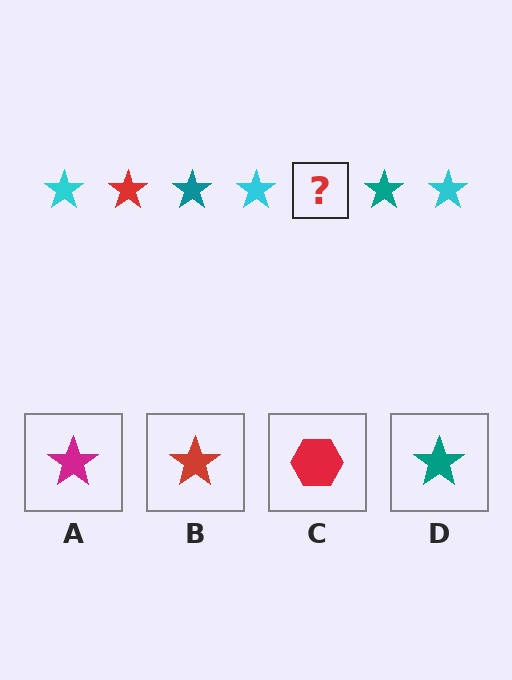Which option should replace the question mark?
Option B.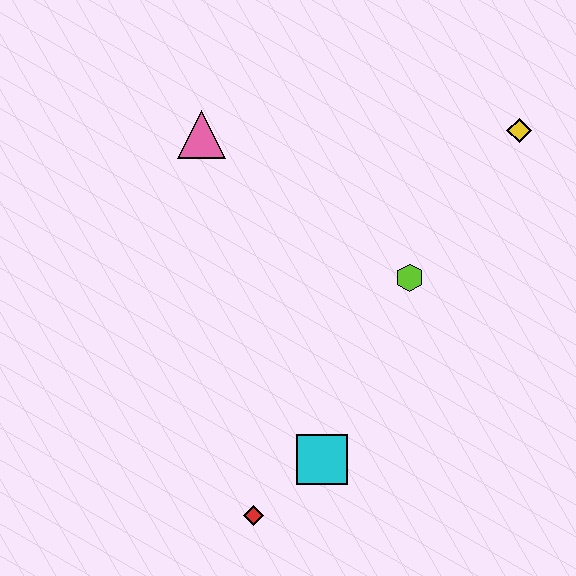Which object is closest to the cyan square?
The red diamond is closest to the cyan square.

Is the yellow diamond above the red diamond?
Yes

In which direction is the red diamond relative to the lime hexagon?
The red diamond is below the lime hexagon.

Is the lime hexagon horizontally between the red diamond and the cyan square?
No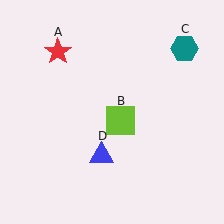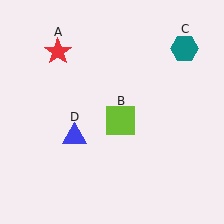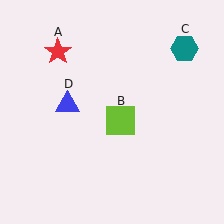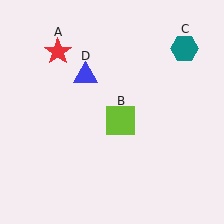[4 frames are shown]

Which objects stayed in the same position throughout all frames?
Red star (object A) and lime square (object B) and teal hexagon (object C) remained stationary.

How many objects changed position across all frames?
1 object changed position: blue triangle (object D).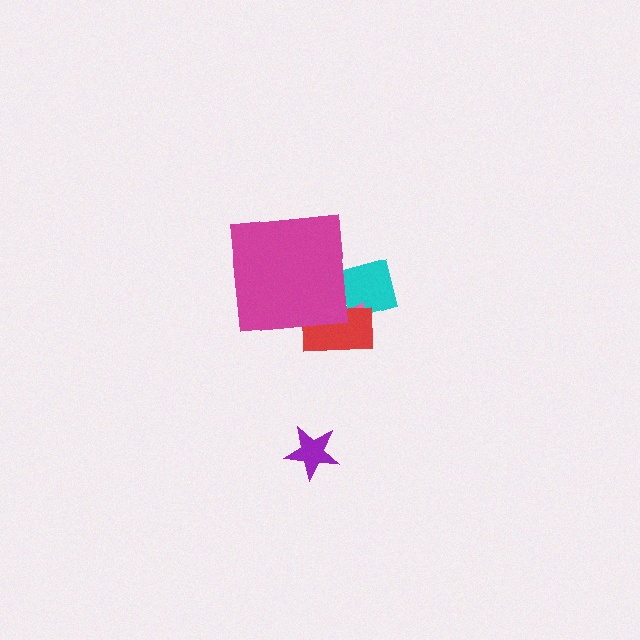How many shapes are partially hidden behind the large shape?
3 shapes are partially hidden.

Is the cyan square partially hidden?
Yes, the cyan square is partially hidden behind the magenta square.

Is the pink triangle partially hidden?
Yes, the pink triangle is partially hidden behind the magenta square.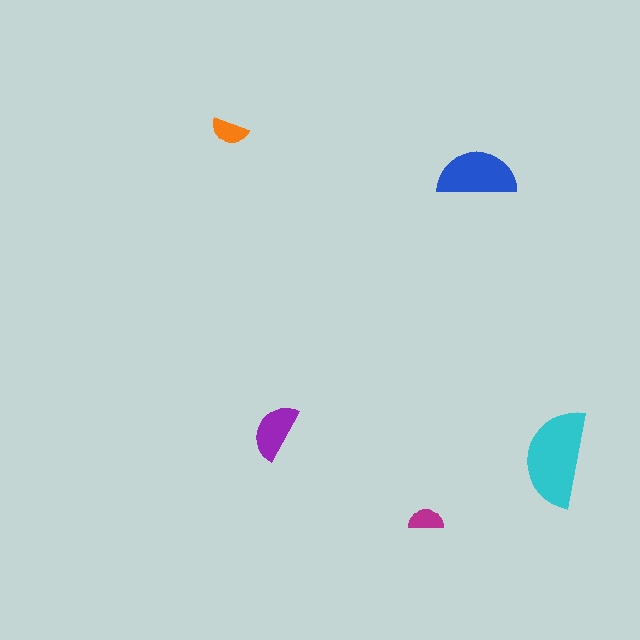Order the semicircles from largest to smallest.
the cyan one, the blue one, the purple one, the orange one, the magenta one.